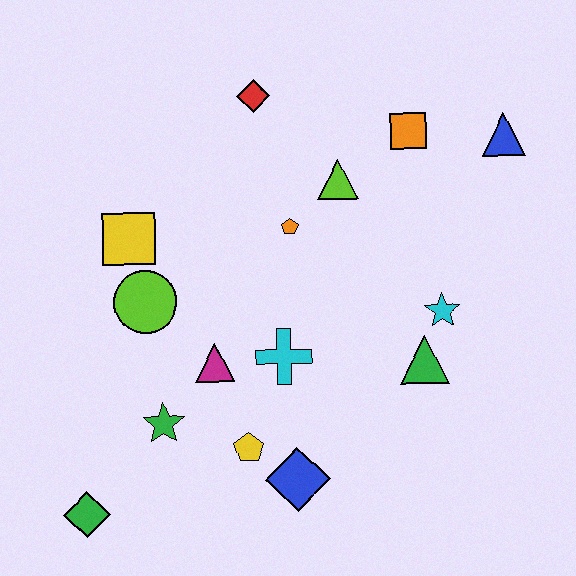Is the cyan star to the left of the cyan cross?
No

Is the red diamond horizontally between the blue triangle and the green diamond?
Yes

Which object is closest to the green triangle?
The cyan star is closest to the green triangle.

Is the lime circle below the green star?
No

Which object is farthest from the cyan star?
The green diamond is farthest from the cyan star.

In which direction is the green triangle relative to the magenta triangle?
The green triangle is to the right of the magenta triangle.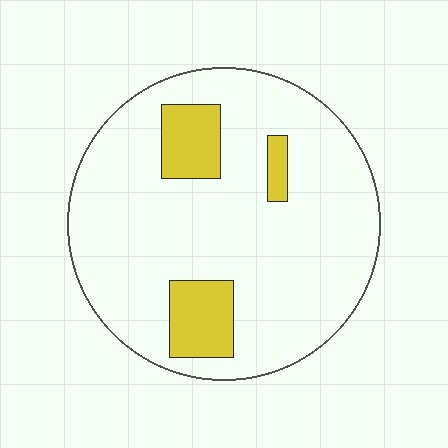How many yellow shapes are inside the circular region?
3.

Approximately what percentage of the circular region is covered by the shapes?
Approximately 15%.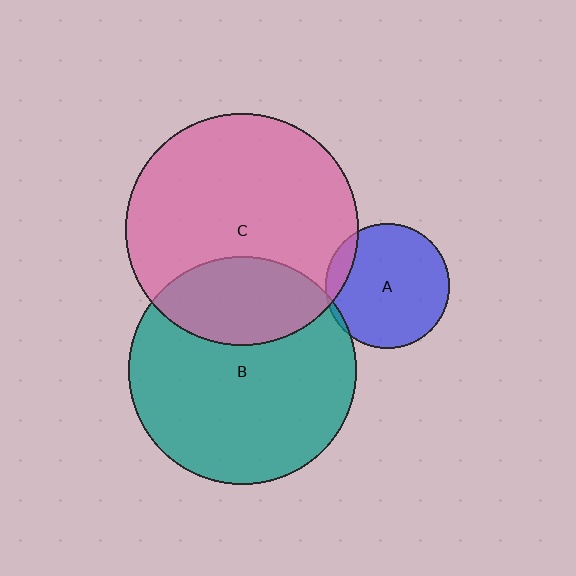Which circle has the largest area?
Circle C (pink).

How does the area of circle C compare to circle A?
Approximately 3.5 times.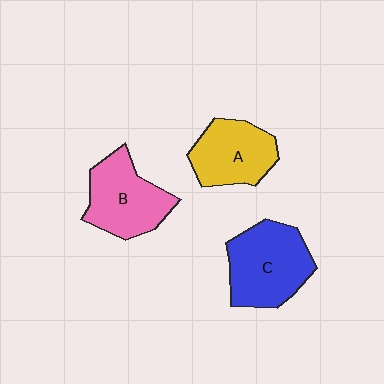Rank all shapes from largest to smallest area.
From largest to smallest: C (blue), B (pink), A (yellow).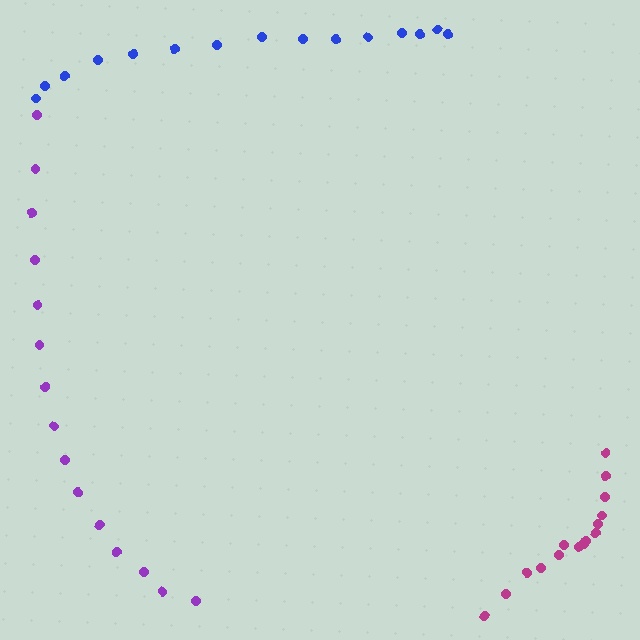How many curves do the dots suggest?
There are 3 distinct paths.